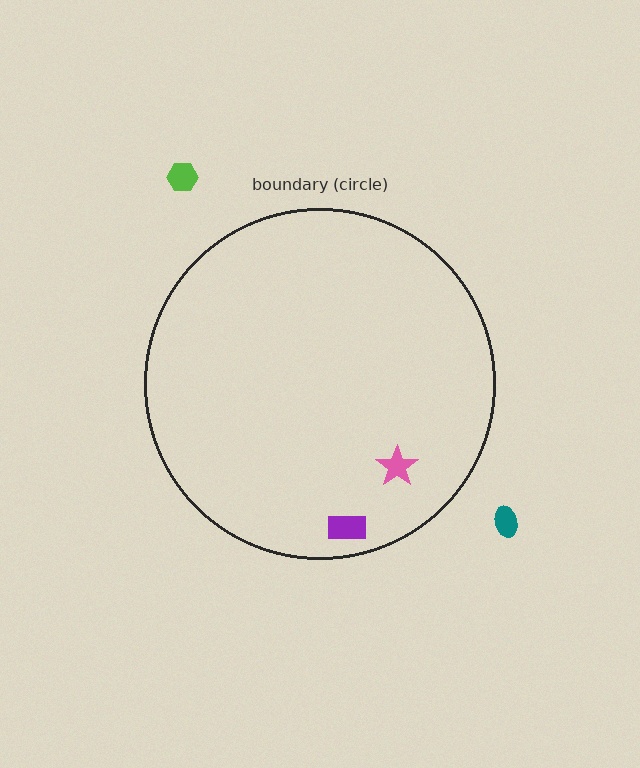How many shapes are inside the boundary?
2 inside, 2 outside.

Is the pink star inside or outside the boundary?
Inside.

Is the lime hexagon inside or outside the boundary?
Outside.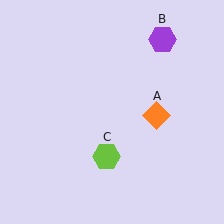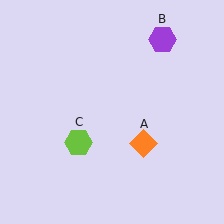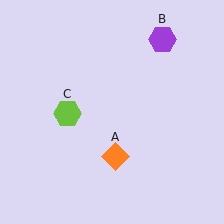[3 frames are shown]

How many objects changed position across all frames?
2 objects changed position: orange diamond (object A), lime hexagon (object C).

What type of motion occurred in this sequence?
The orange diamond (object A), lime hexagon (object C) rotated clockwise around the center of the scene.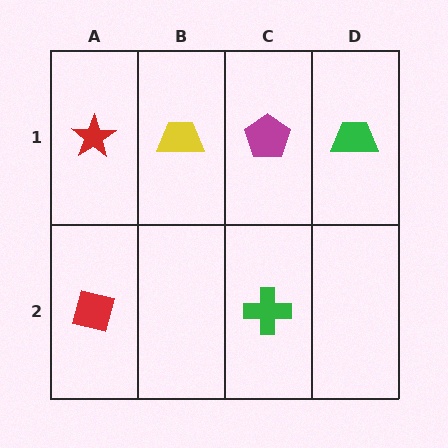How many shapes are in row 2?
2 shapes.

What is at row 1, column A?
A red star.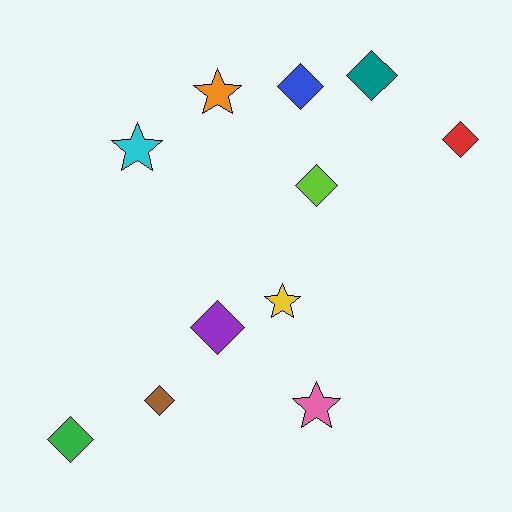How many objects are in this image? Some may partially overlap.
There are 11 objects.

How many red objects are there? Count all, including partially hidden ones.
There is 1 red object.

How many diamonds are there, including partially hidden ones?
There are 7 diamonds.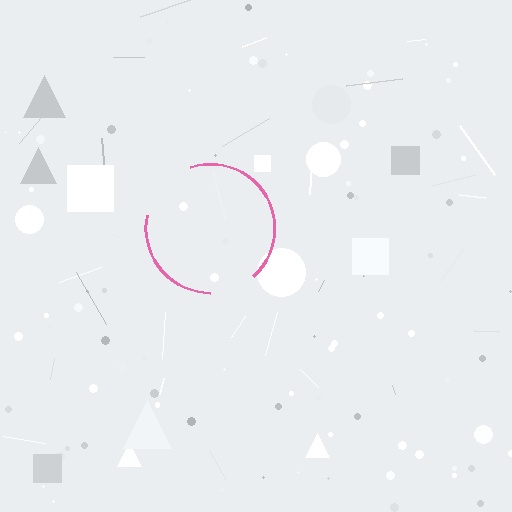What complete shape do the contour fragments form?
The contour fragments form a circle.